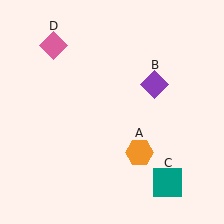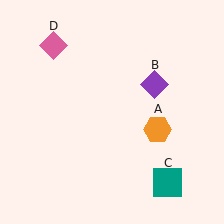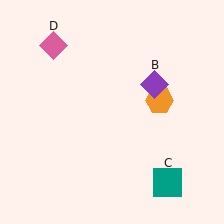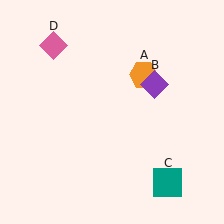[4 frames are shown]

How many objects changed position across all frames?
1 object changed position: orange hexagon (object A).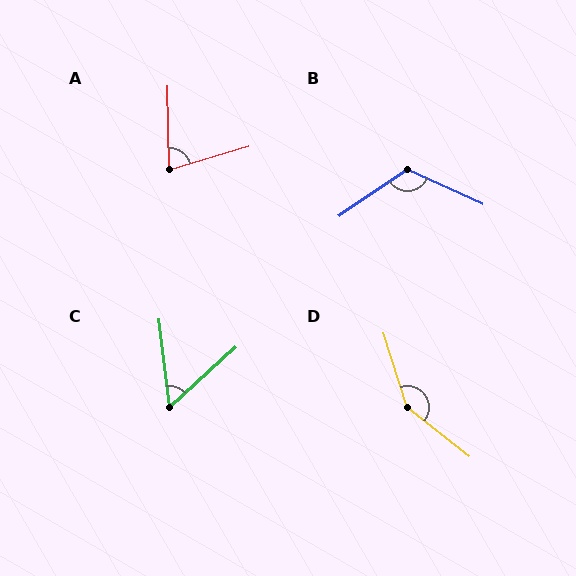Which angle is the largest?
D, at approximately 146 degrees.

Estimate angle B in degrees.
Approximately 121 degrees.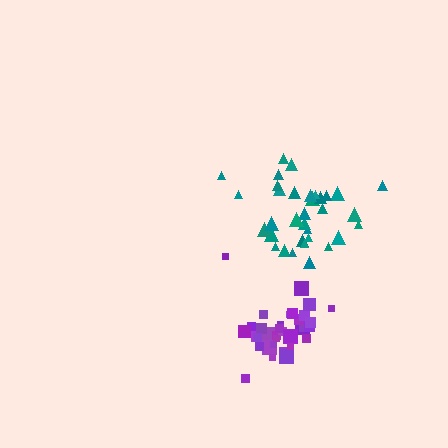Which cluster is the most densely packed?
Purple.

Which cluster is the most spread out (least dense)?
Teal.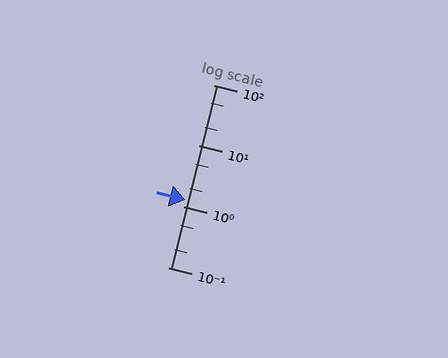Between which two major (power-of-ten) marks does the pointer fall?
The pointer is between 1 and 10.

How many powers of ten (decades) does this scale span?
The scale spans 3 decades, from 0.1 to 100.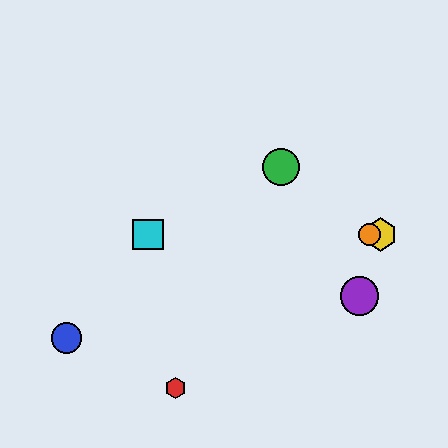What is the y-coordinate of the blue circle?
The blue circle is at y≈338.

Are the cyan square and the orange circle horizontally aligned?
Yes, both are at y≈234.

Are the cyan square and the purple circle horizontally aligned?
No, the cyan square is at y≈234 and the purple circle is at y≈296.